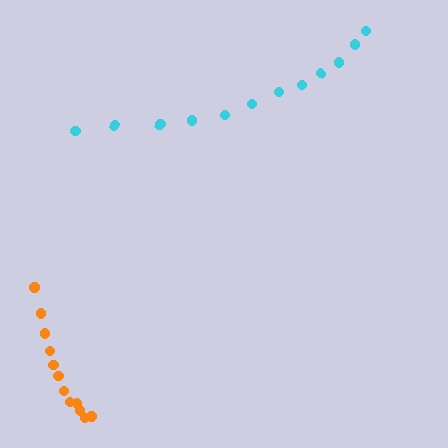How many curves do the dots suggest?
There are 2 distinct paths.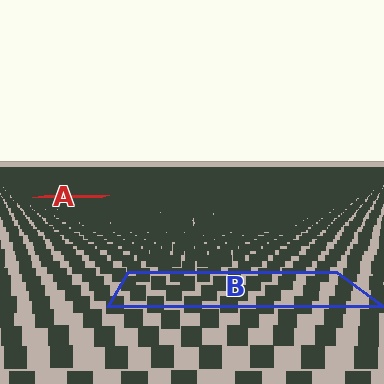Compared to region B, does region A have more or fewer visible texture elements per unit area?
Region A has more texture elements per unit area — they are packed more densely because it is farther away.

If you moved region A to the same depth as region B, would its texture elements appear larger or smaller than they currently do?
They would appear larger. At a closer depth, the same texture elements are projected at a bigger on-screen size.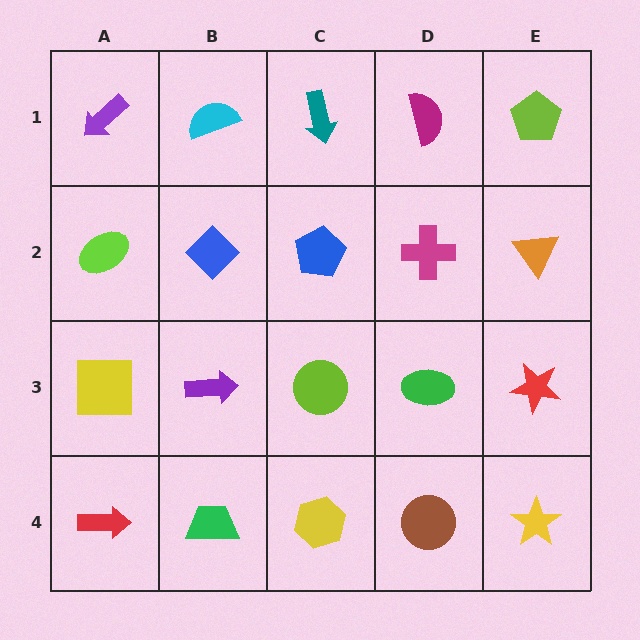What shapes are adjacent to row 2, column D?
A magenta semicircle (row 1, column D), a green ellipse (row 3, column D), a blue pentagon (row 2, column C), an orange triangle (row 2, column E).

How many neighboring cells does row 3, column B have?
4.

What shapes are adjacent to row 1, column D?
A magenta cross (row 2, column D), a teal arrow (row 1, column C), a lime pentagon (row 1, column E).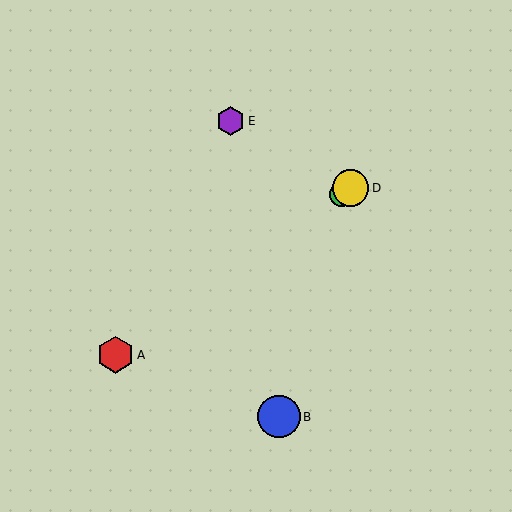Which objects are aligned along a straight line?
Objects A, C, D are aligned along a straight line.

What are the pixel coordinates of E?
Object E is at (231, 121).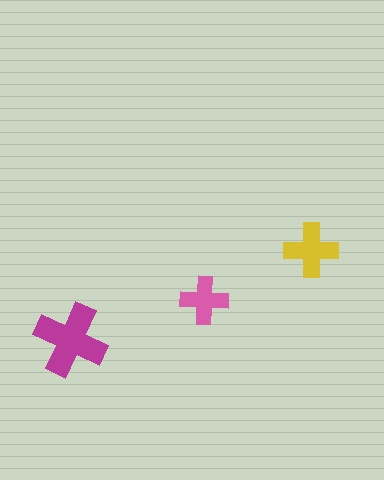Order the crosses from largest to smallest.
the magenta one, the yellow one, the pink one.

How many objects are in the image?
There are 3 objects in the image.